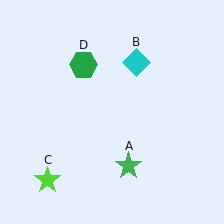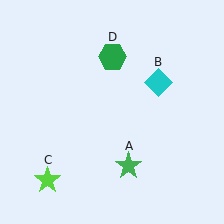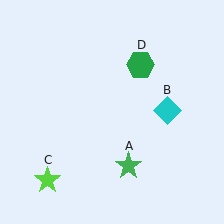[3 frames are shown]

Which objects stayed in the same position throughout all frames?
Green star (object A) and lime star (object C) remained stationary.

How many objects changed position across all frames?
2 objects changed position: cyan diamond (object B), green hexagon (object D).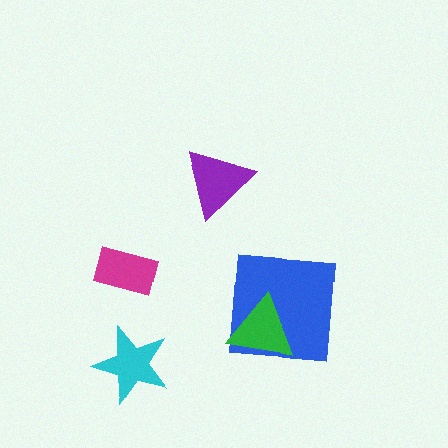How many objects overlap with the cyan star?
0 objects overlap with the cyan star.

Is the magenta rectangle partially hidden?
No, no other shape covers it.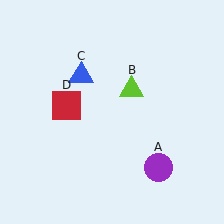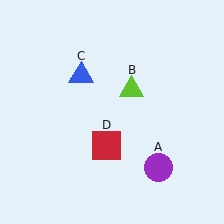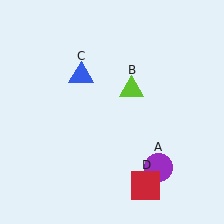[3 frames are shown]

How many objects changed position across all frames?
1 object changed position: red square (object D).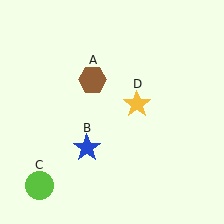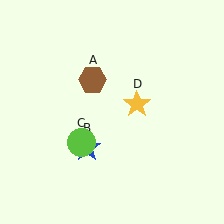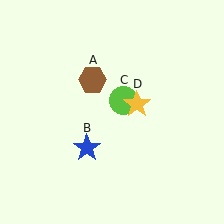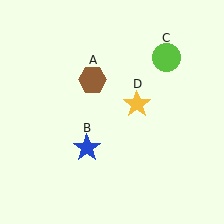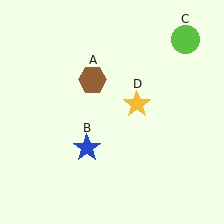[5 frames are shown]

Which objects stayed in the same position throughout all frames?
Brown hexagon (object A) and blue star (object B) and yellow star (object D) remained stationary.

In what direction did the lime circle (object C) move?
The lime circle (object C) moved up and to the right.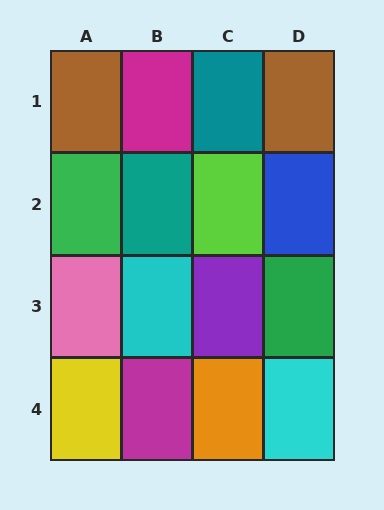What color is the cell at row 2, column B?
Teal.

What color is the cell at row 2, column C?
Lime.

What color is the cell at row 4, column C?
Orange.